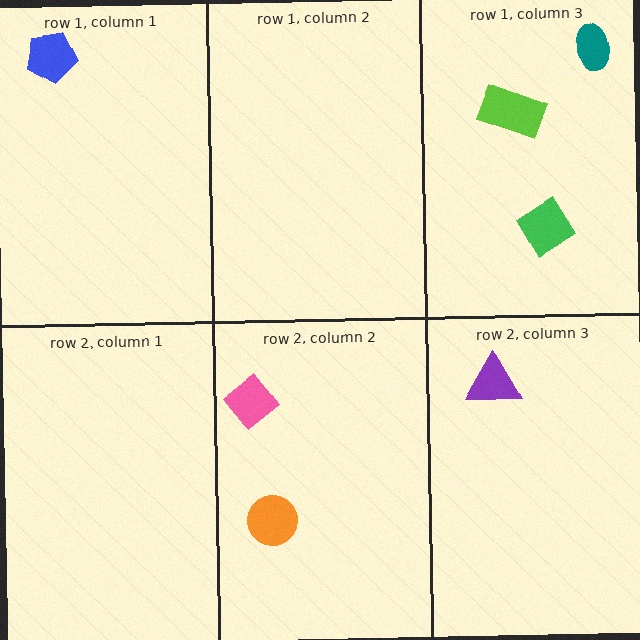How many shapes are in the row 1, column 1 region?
1.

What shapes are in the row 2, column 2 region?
The orange circle, the pink diamond.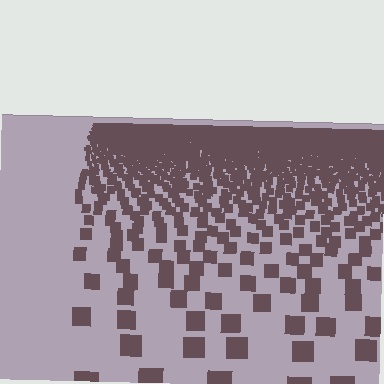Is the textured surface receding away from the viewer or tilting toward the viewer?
The surface is receding away from the viewer. Texture elements get smaller and denser toward the top.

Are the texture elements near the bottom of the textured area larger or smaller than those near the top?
Larger. Near the bottom, elements are closer to the viewer and appear at a bigger on-screen size.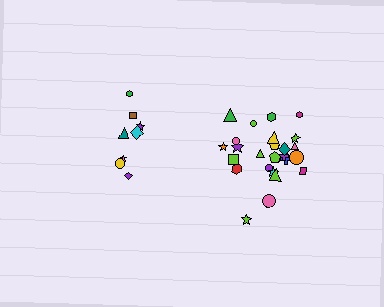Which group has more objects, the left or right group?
The right group.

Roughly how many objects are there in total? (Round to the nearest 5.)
Roughly 35 objects in total.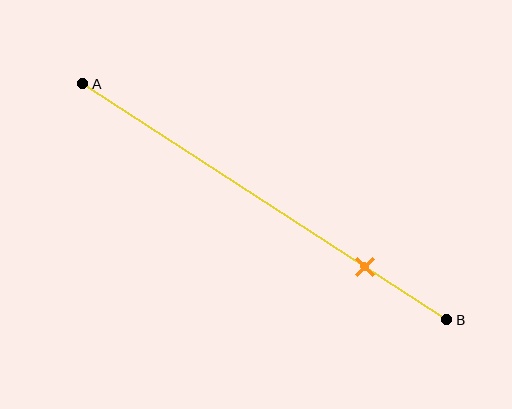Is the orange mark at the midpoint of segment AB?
No, the mark is at about 75% from A, not at the 50% midpoint.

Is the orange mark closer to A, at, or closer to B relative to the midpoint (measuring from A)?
The orange mark is closer to point B than the midpoint of segment AB.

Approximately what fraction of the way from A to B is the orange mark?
The orange mark is approximately 75% of the way from A to B.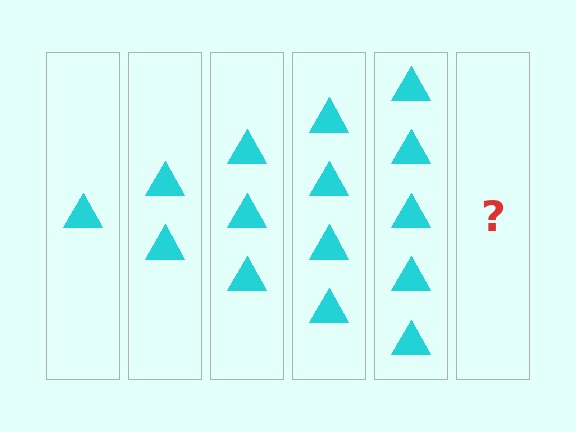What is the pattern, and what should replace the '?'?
The pattern is that each step adds one more triangle. The '?' should be 6 triangles.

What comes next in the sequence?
The next element should be 6 triangles.